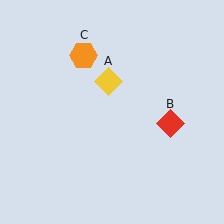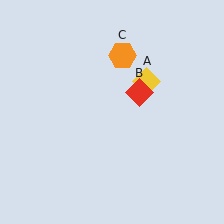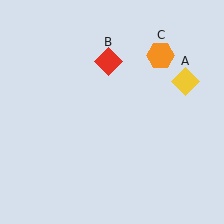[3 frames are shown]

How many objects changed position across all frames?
3 objects changed position: yellow diamond (object A), red diamond (object B), orange hexagon (object C).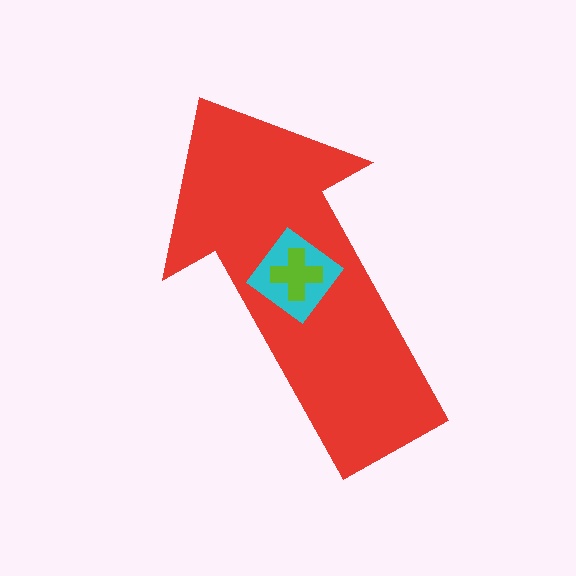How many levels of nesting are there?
3.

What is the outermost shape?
The red arrow.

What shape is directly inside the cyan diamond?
The lime cross.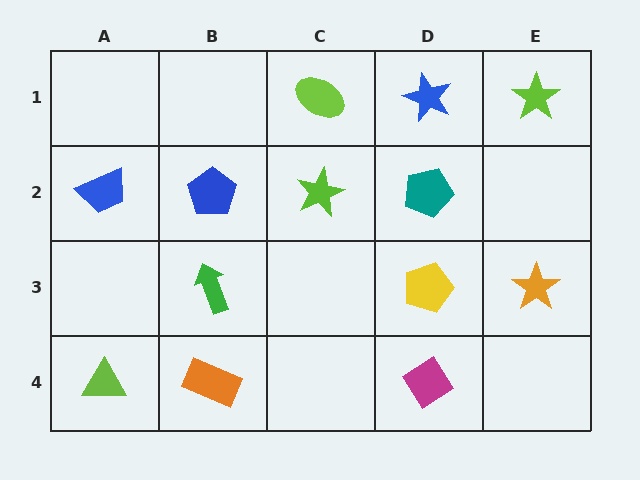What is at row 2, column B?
A blue pentagon.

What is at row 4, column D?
A magenta diamond.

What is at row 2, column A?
A blue trapezoid.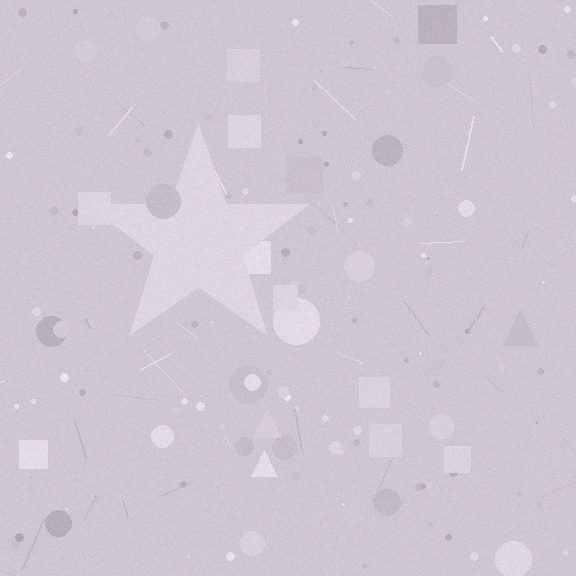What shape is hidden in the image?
A star is hidden in the image.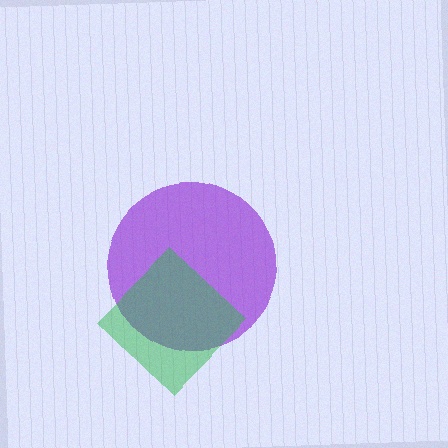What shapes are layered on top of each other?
The layered shapes are: a purple circle, a green diamond.